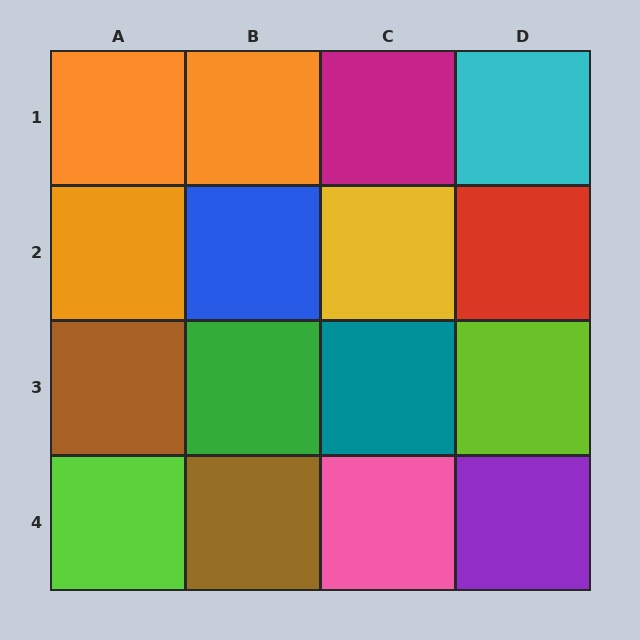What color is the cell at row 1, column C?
Magenta.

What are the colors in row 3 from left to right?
Brown, green, teal, lime.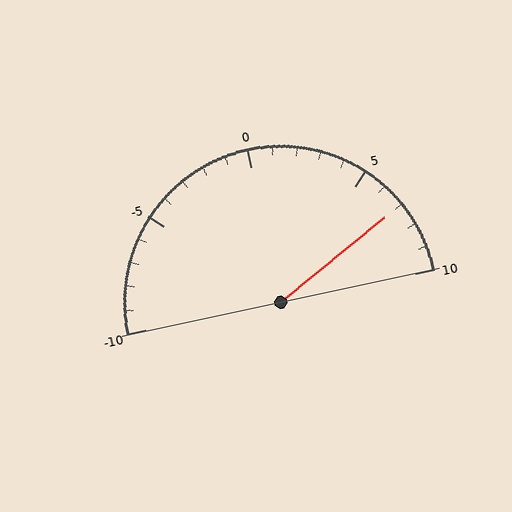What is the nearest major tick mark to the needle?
The nearest major tick mark is 5.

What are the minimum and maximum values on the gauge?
The gauge ranges from -10 to 10.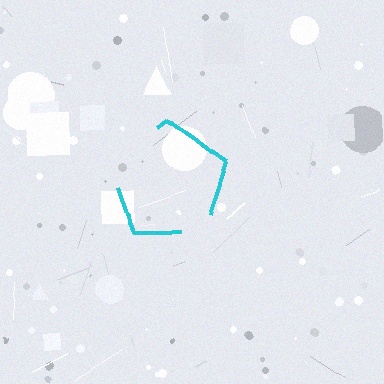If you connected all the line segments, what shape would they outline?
They would outline a pentagon.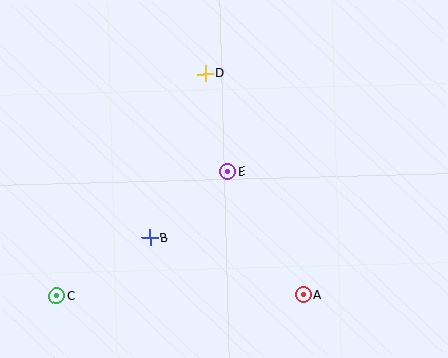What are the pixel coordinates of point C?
Point C is at (57, 296).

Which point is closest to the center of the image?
Point E at (227, 172) is closest to the center.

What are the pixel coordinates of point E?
Point E is at (227, 172).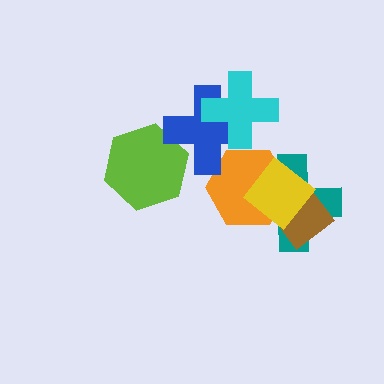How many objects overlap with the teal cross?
3 objects overlap with the teal cross.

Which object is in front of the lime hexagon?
The blue cross is in front of the lime hexagon.